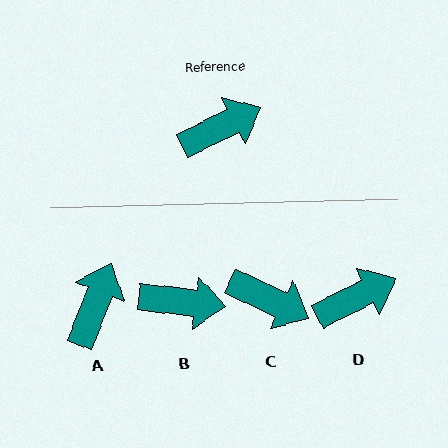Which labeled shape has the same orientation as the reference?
D.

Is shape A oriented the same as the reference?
No, it is off by about 43 degrees.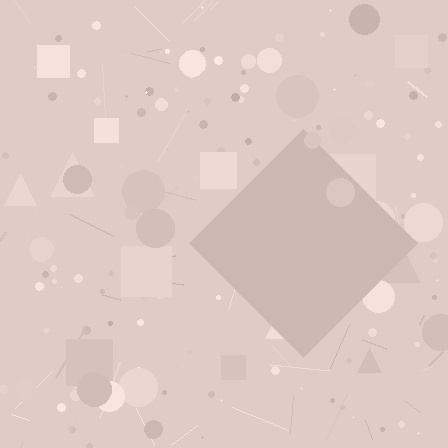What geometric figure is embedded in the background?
A diamond is embedded in the background.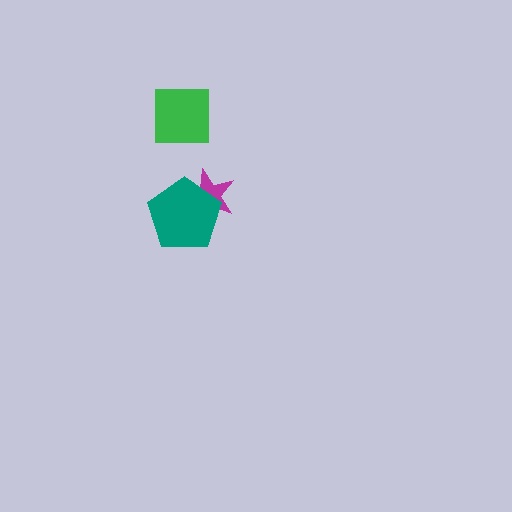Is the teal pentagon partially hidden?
No, no other shape covers it.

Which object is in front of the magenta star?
The teal pentagon is in front of the magenta star.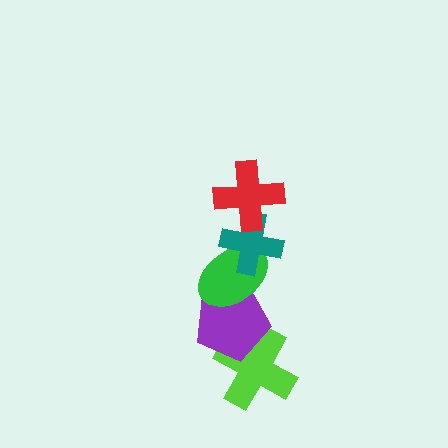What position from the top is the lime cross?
The lime cross is 5th from the top.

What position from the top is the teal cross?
The teal cross is 2nd from the top.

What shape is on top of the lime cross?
The purple pentagon is on top of the lime cross.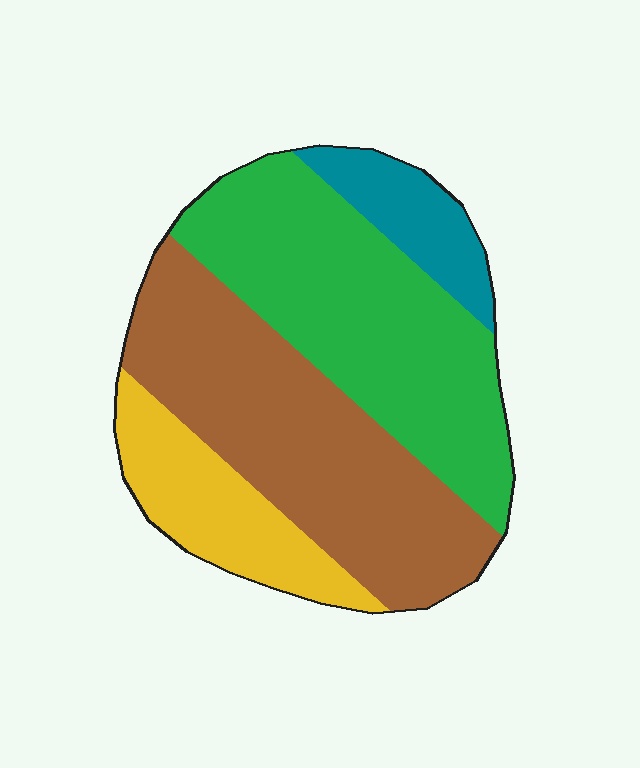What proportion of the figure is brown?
Brown takes up about three eighths (3/8) of the figure.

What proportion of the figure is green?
Green takes up about three eighths (3/8) of the figure.